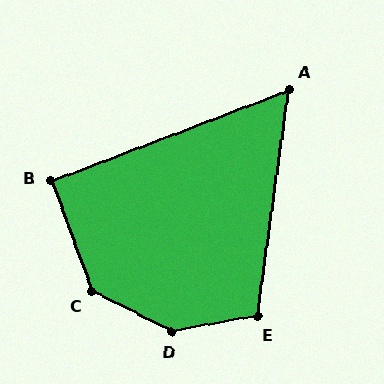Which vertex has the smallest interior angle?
A, at approximately 61 degrees.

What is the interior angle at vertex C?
Approximately 137 degrees (obtuse).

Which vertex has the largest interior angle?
D, at approximately 143 degrees.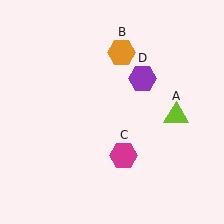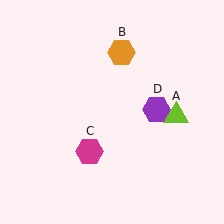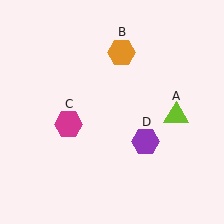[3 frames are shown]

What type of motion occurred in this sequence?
The magenta hexagon (object C), purple hexagon (object D) rotated clockwise around the center of the scene.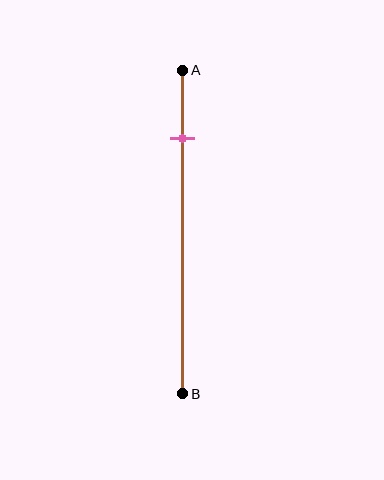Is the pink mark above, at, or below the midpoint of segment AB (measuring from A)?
The pink mark is above the midpoint of segment AB.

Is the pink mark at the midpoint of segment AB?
No, the mark is at about 20% from A, not at the 50% midpoint.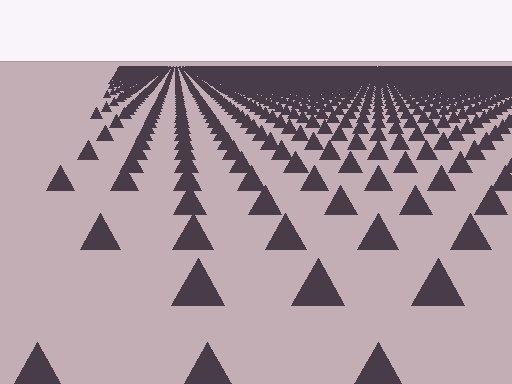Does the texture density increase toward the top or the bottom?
Density increases toward the top.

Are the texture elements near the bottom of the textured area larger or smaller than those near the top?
Larger. Near the bottom, elements are closer to the viewer and appear at a bigger on-screen size.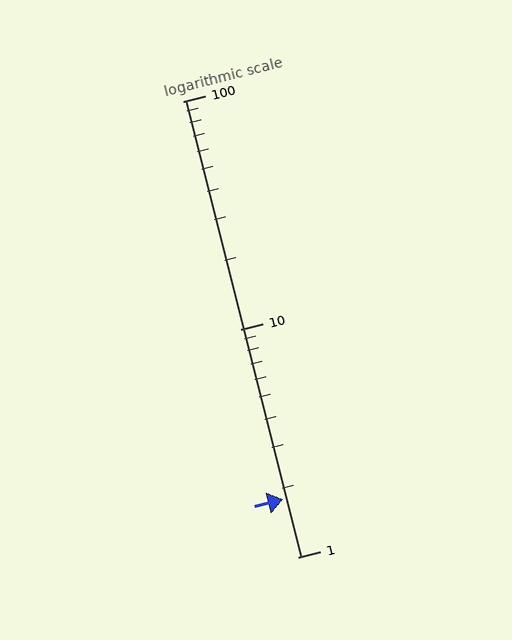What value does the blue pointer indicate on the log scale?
The pointer indicates approximately 1.8.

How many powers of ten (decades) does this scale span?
The scale spans 2 decades, from 1 to 100.